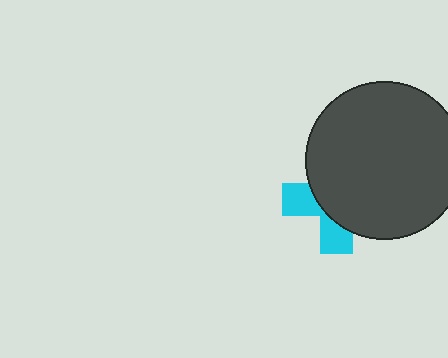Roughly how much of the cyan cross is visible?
A small part of it is visible (roughly 35%).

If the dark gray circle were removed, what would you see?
You would see the complete cyan cross.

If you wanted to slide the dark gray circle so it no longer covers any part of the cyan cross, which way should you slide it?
Slide it toward the upper-right — that is the most direct way to separate the two shapes.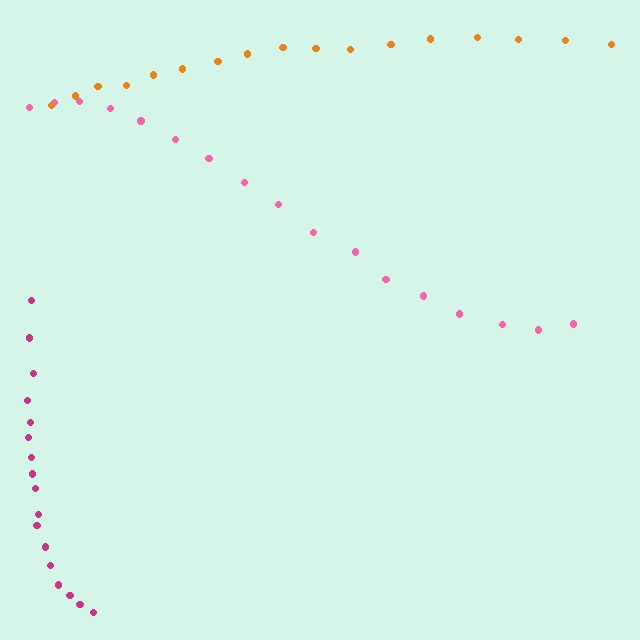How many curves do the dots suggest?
There are 3 distinct paths.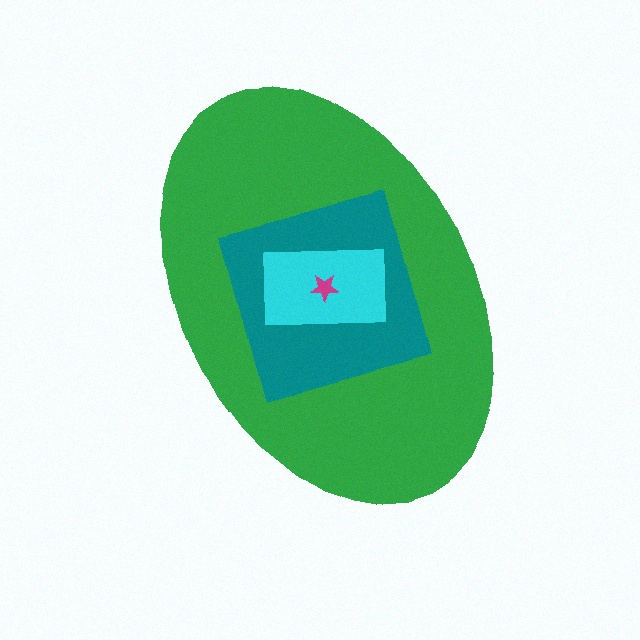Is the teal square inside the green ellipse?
Yes.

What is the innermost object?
The magenta star.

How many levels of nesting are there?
4.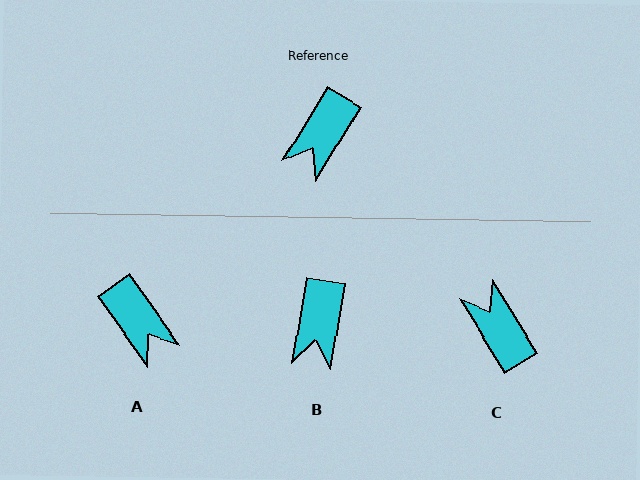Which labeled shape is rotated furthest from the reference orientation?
C, about 117 degrees away.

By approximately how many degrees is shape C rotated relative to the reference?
Approximately 117 degrees clockwise.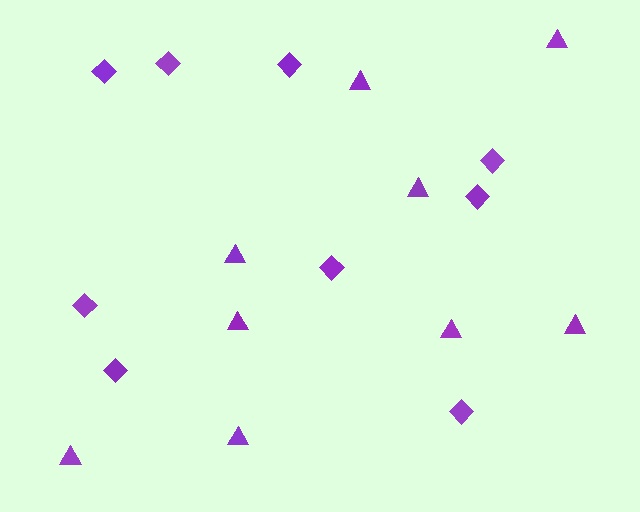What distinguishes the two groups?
There are 2 groups: one group of triangles (9) and one group of diamonds (9).